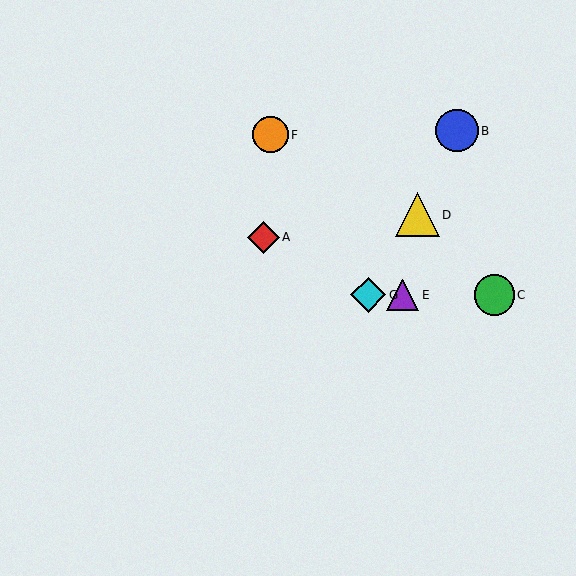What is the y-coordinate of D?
Object D is at y≈215.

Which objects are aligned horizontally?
Objects C, E, G are aligned horizontally.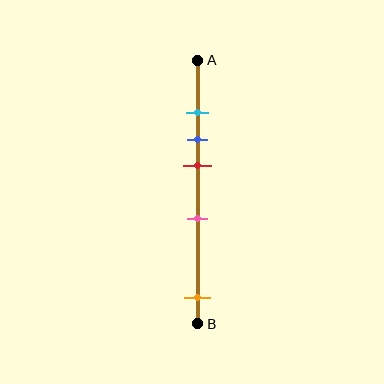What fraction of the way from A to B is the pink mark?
The pink mark is approximately 60% (0.6) of the way from A to B.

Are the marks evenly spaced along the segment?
No, the marks are not evenly spaced.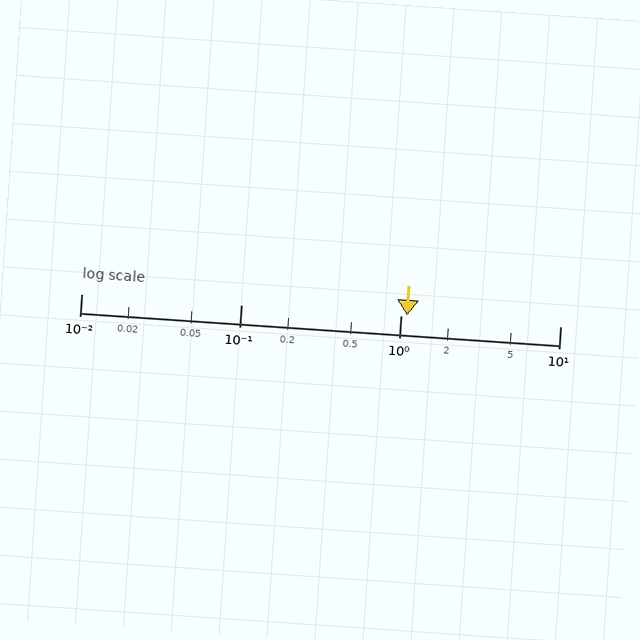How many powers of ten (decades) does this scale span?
The scale spans 3 decades, from 0.01 to 10.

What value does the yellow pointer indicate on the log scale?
The pointer indicates approximately 1.1.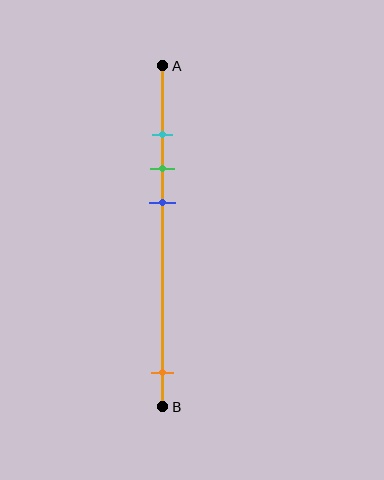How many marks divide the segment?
There are 4 marks dividing the segment.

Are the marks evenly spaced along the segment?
No, the marks are not evenly spaced.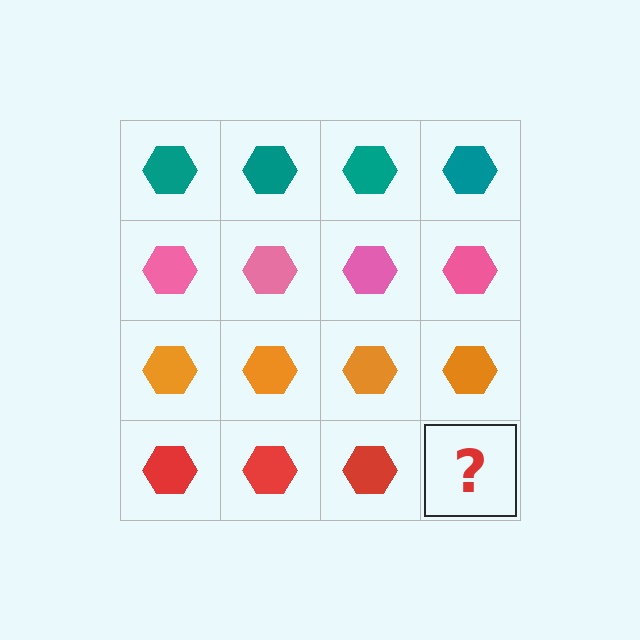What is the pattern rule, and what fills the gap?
The rule is that each row has a consistent color. The gap should be filled with a red hexagon.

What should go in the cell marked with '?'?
The missing cell should contain a red hexagon.